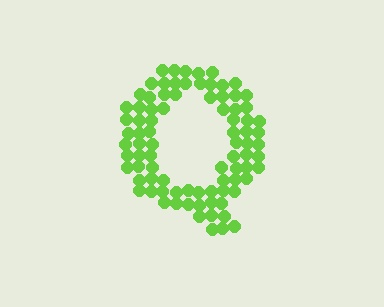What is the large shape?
The large shape is the letter Q.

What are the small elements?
The small elements are circles.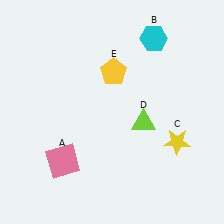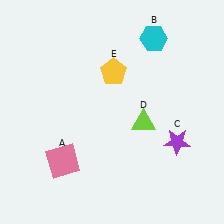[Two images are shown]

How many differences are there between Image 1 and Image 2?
There is 1 difference between the two images.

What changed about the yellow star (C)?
In Image 1, C is yellow. In Image 2, it changed to purple.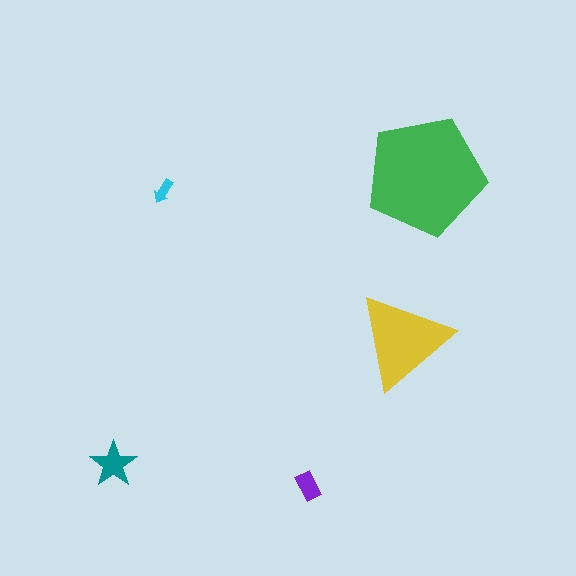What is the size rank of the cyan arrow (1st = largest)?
5th.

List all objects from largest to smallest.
The green pentagon, the yellow triangle, the teal star, the purple rectangle, the cyan arrow.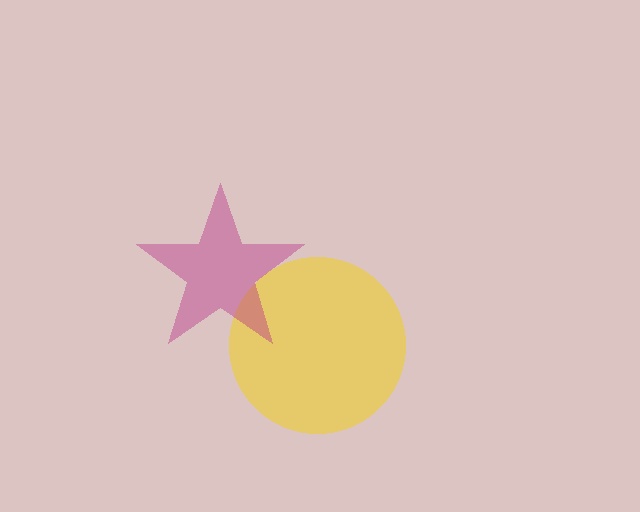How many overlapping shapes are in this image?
There are 2 overlapping shapes in the image.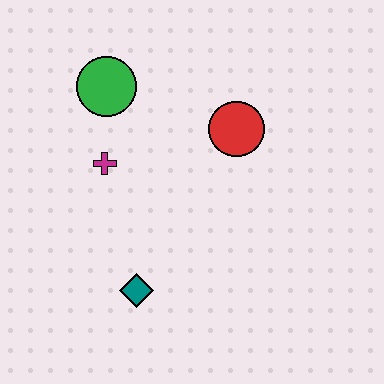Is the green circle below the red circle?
No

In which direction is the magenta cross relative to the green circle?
The magenta cross is below the green circle.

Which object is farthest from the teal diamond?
The green circle is farthest from the teal diamond.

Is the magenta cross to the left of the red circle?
Yes